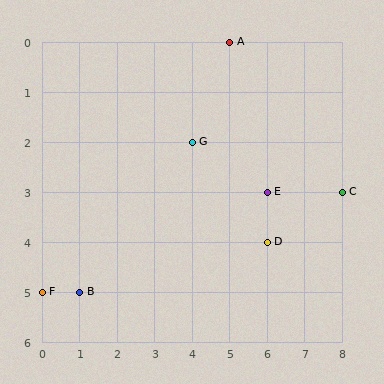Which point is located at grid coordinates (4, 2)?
Point G is at (4, 2).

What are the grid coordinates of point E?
Point E is at grid coordinates (6, 3).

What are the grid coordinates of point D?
Point D is at grid coordinates (6, 4).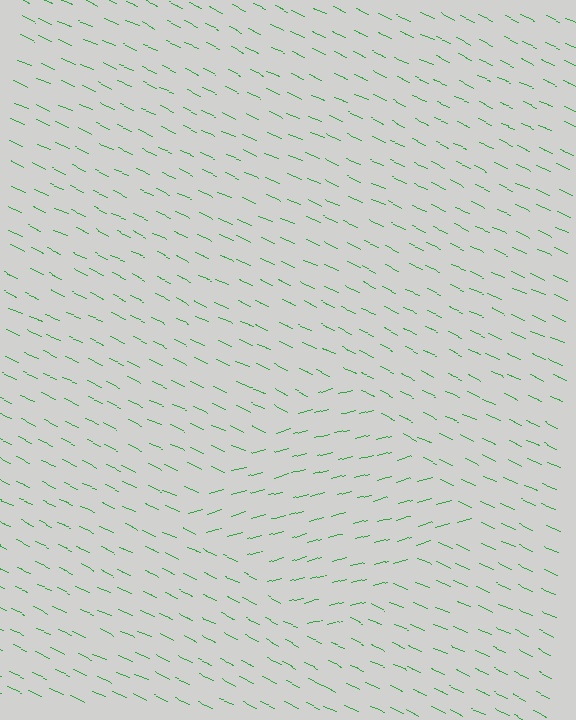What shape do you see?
I see a diamond.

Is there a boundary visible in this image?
Yes, there is a texture boundary formed by a change in line orientation.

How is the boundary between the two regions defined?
The boundary is defined purely by a change in line orientation (approximately 40 degrees difference). All lines are the same color and thickness.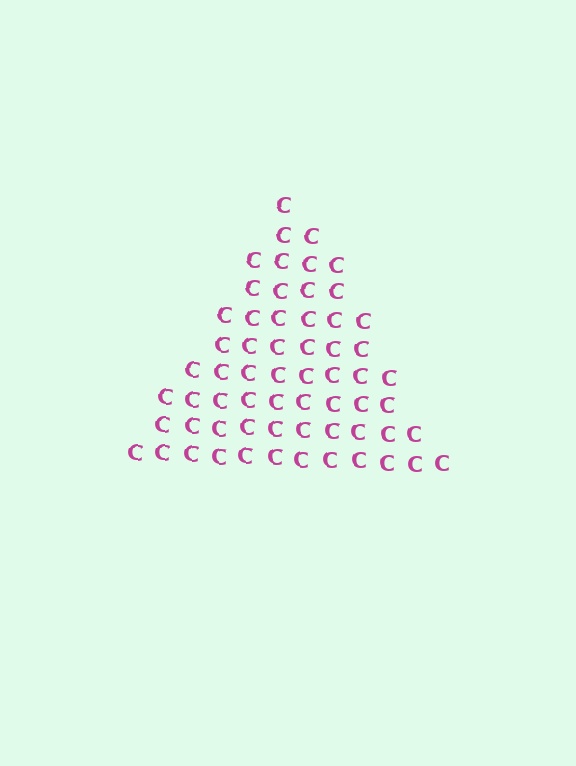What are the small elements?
The small elements are letter C's.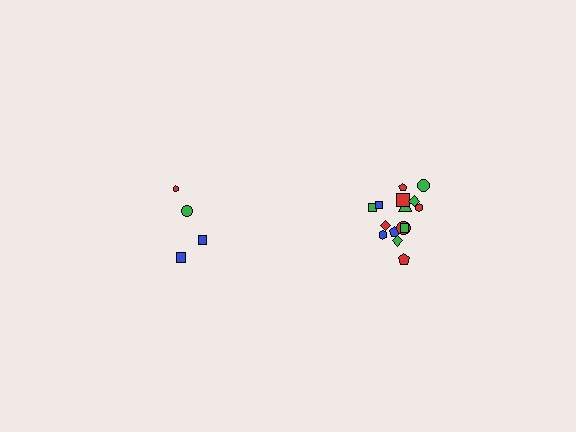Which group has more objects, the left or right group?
The right group.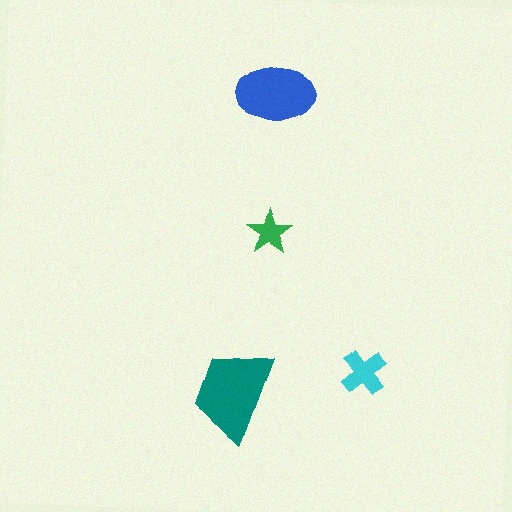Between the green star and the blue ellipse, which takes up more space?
The blue ellipse.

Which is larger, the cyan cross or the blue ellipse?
The blue ellipse.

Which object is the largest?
The teal trapezoid.